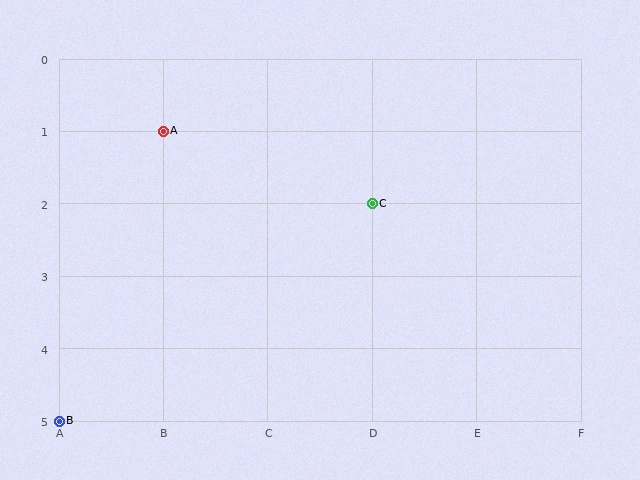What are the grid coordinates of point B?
Point B is at grid coordinates (A, 5).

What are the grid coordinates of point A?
Point A is at grid coordinates (B, 1).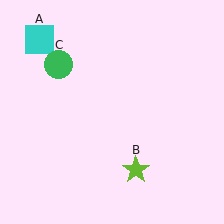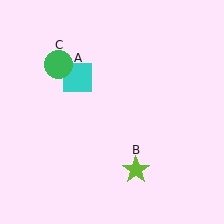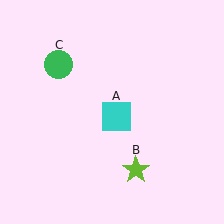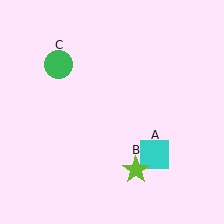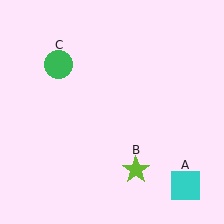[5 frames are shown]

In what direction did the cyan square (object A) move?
The cyan square (object A) moved down and to the right.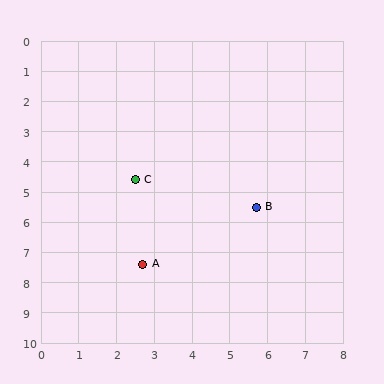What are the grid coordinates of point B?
Point B is at approximately (5.7, 5.5).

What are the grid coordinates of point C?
Point C is at approximately (2.5, 4.6).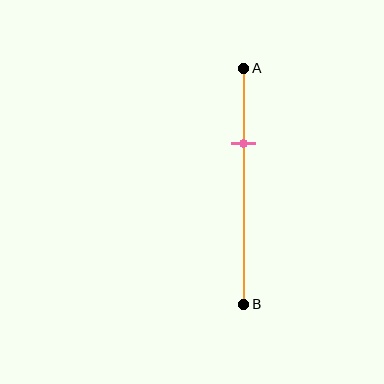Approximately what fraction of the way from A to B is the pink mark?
The pink mark is approximately 30% of the way from A to B.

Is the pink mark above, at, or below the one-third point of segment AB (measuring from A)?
The pink mark is approximately at the one-third point of segment AB.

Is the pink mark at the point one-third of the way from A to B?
Yes, the mark is approximately at the one-third point.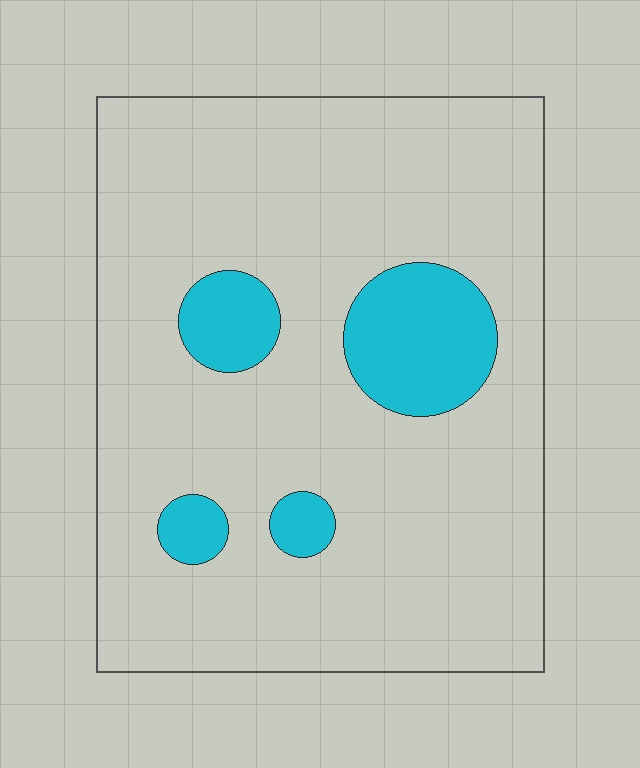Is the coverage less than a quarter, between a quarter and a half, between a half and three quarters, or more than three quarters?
Less than a quarter.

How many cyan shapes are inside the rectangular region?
4.